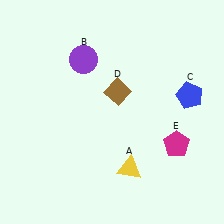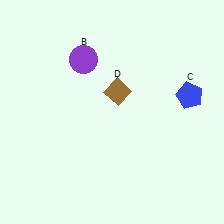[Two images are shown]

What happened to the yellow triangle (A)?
The yellow triangle (A) was removed in Image 2. It was in the bottom-right area of Image 1.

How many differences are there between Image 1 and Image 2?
There are 2 differences between the two images.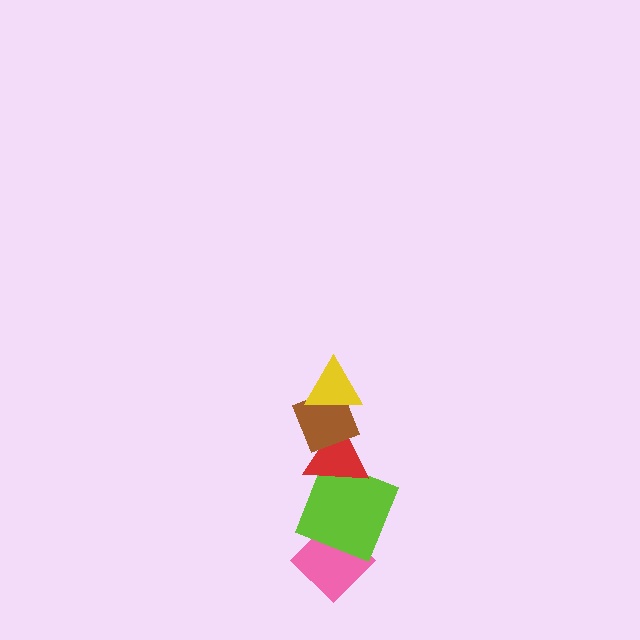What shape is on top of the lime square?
The red triangle is on top of the lime square.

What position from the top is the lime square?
The lime square is 4th from the top.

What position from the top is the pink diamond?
The pink diamond is 5th from the top.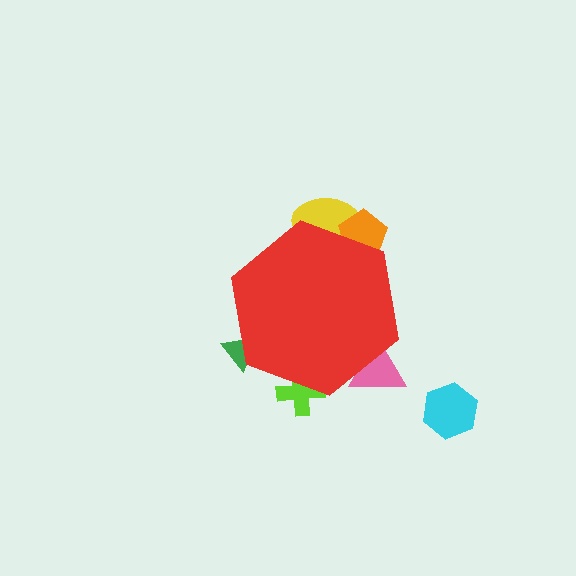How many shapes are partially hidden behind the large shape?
5 shapes are partially hidden.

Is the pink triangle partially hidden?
Yes, the pink triangle is partially hidden behind the red hexagon.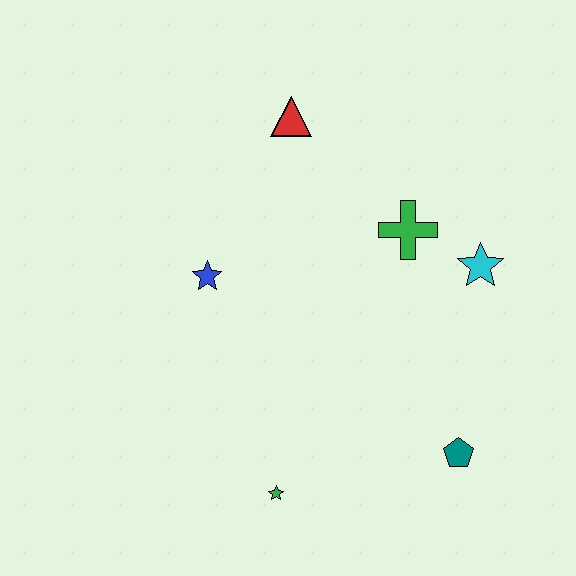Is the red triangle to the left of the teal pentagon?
Yes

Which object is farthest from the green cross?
The green star is farthest from the green cross.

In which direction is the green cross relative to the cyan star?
The green cross is to the left of the cyan star.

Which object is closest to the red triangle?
The green cross is closest to the red triangle.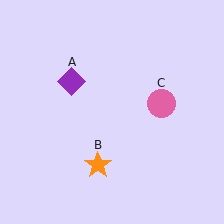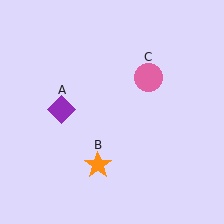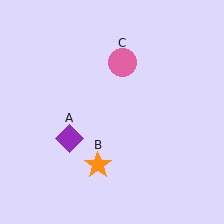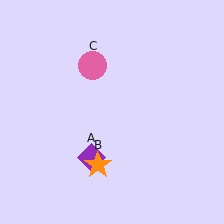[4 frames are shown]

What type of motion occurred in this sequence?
The purple diamond (object A), pink circle (object C) rotated counterclockwise around the center of the scene.